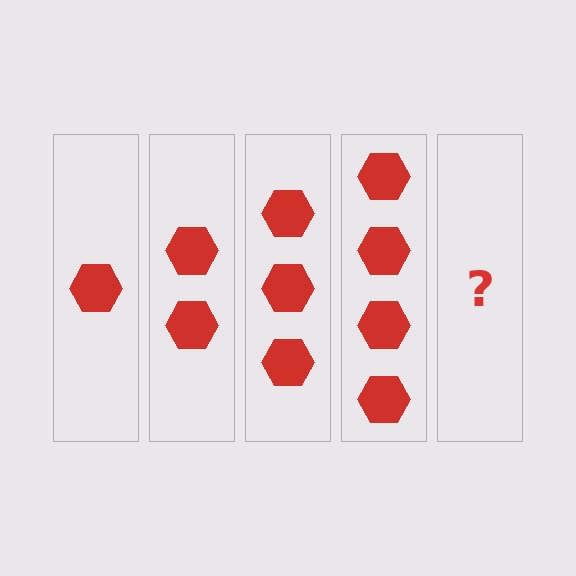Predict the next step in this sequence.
The next step is 5 hexagons.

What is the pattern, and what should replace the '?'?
The pattern is that each step adds one more hexagon. The '?' should be 5 hexagons.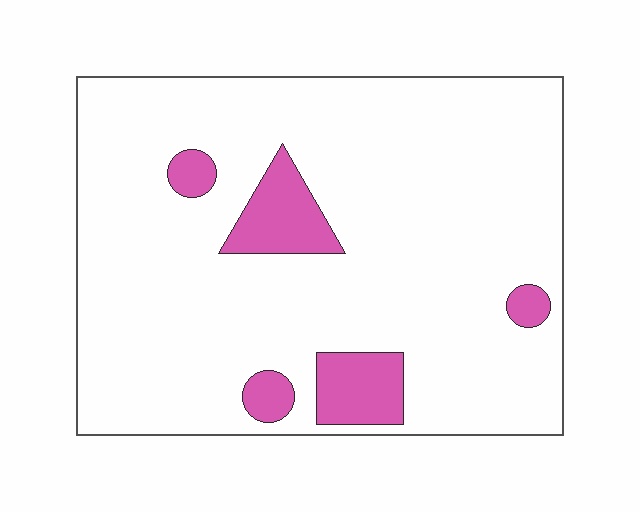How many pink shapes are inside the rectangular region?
5.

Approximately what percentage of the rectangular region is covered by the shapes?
Approximately 10%.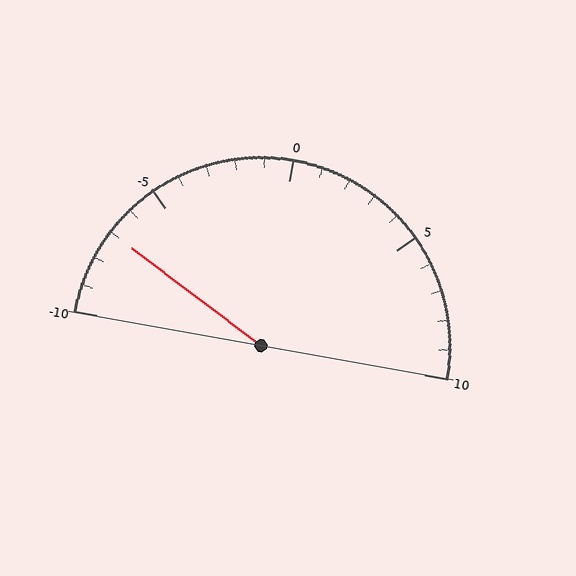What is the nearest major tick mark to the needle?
The nearest major tick mark is -5.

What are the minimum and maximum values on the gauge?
The gauge ranges from -10 to 10.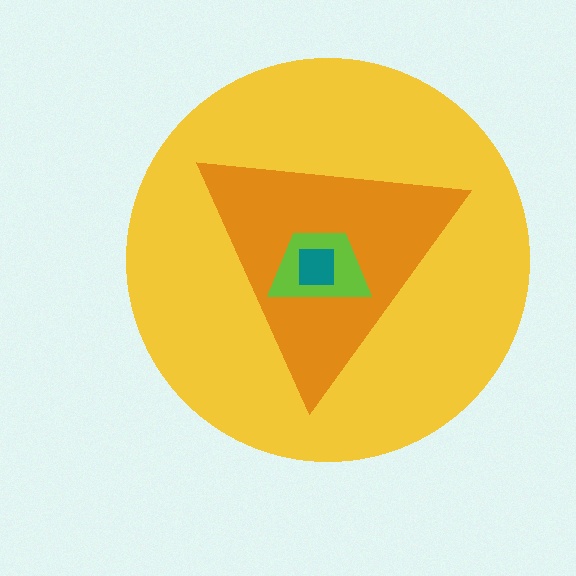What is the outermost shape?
The yellow circle.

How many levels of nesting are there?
4.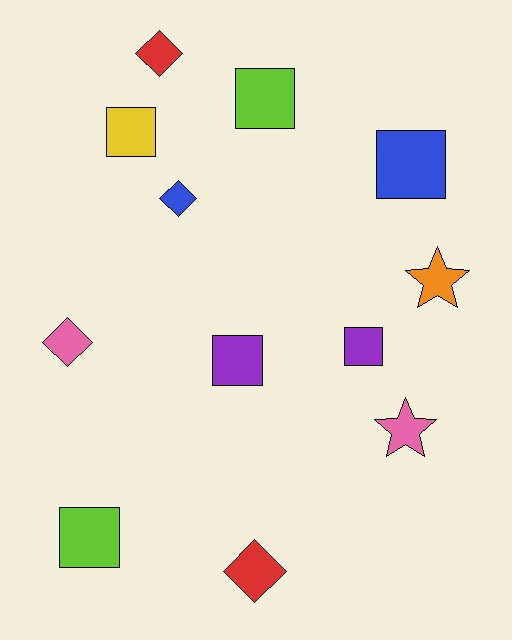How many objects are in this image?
There are 12 objects.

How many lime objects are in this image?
There are 2 lime objects.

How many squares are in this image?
There are 6 squares.